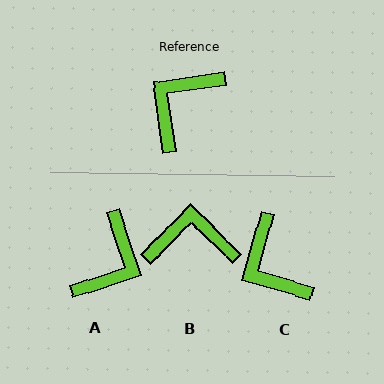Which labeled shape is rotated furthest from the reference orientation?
A, about 169 degrees away.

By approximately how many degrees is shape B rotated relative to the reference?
Approximately 51 degrees clockwise.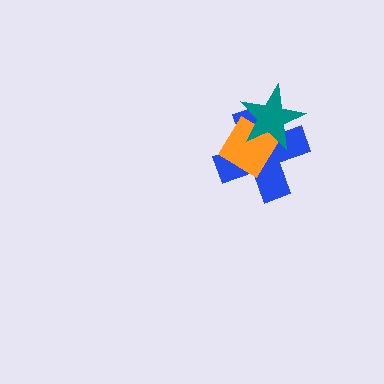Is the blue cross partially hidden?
Yes, it is partially covered by another shape.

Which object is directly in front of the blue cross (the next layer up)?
The orange diamond is directly in front of the blue cross.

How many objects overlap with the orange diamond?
2 objects overlap with the orange diamond.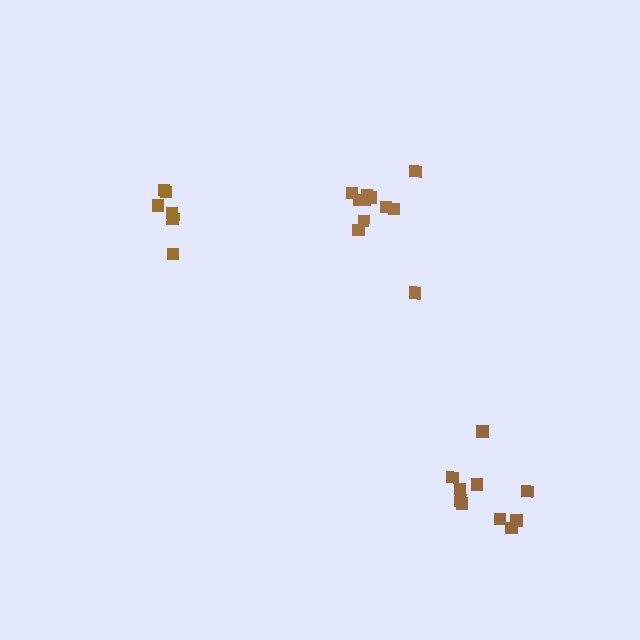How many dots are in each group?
Group 1: 11 dots, Group 2: 6 dots, Group 3: 10 dots (27 total).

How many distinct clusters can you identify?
There are 3 distinct clusters.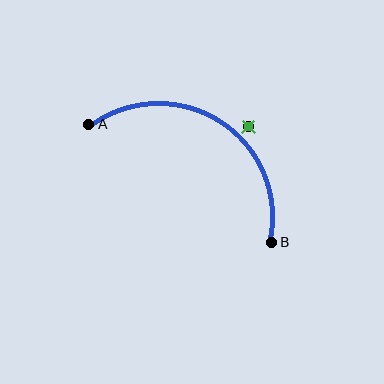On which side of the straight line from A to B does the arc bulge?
The arc bulges above the straight line connecting A and B.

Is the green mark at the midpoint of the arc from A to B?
No — the green mark does not lie on the arc at all. It sits slightly outside the curve.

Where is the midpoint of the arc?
The arc midpoint is the point on the curve farthest from the straight line joining A and B. It sits above that line.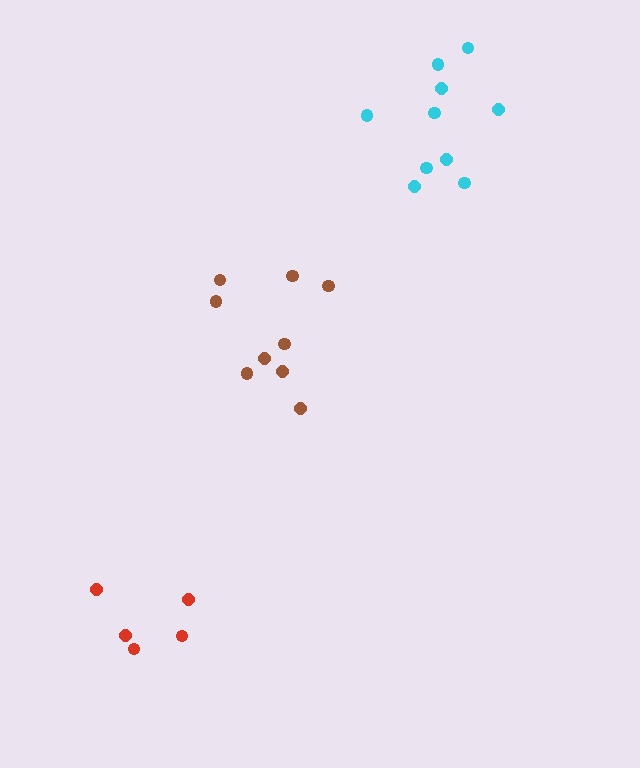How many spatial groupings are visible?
There are 3 spatial groupings.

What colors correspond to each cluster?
The clusters are colored: brown, red, cyan.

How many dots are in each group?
Group 1: 9 dots, Group 2: 5 dots, Group 3: 10 dots (24 total).